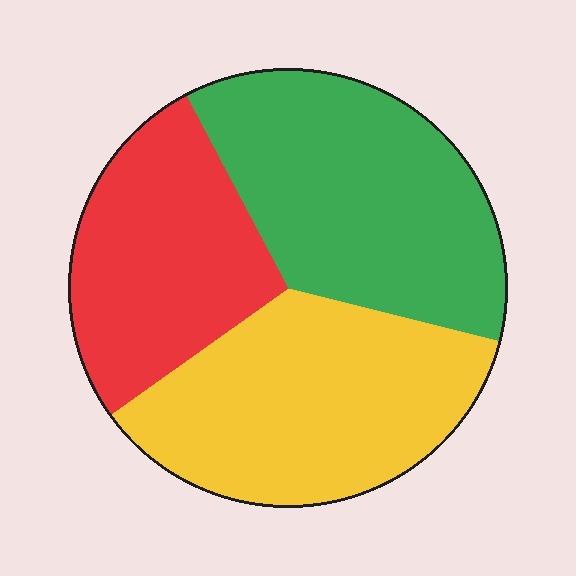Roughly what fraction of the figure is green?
Green takes up about three eighths (3/8) of the figure.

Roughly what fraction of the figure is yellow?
Yellow covers about 35% of the figure.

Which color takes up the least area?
Red, at roughly 25%.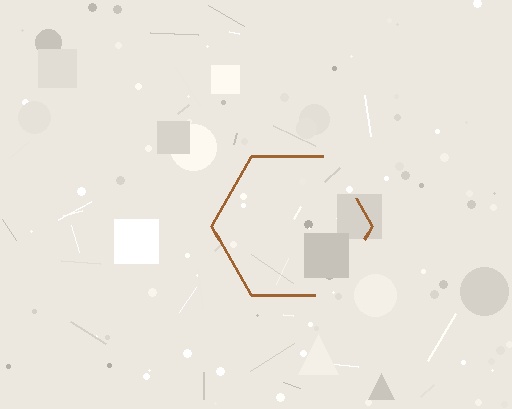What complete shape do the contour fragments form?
The contour fragments form a hexagon.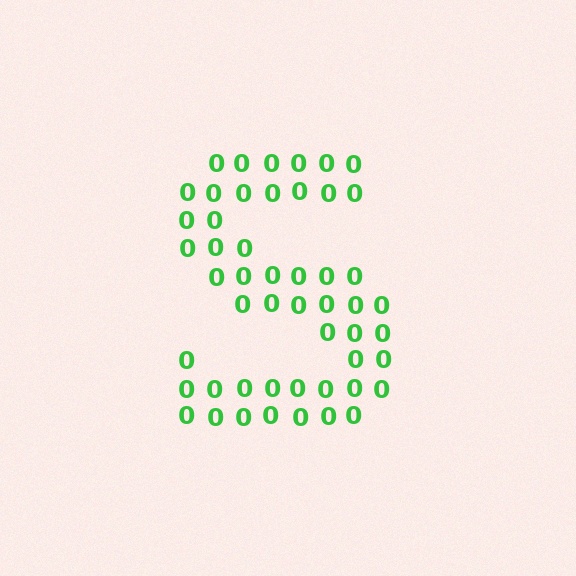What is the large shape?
The large shape is the letter S.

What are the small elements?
The small elements are digit 0's.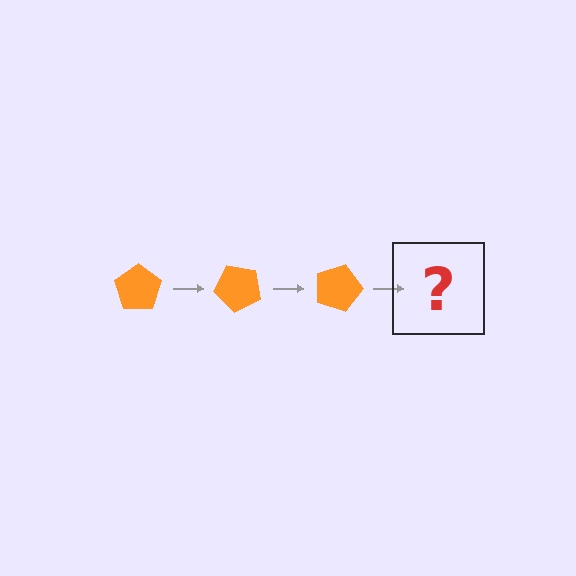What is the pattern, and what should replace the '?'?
The pattern is that the pentagon rotates 45 degrees each step. The '?' should be an orange pentagon rotated 135 degrees.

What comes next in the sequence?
The next element should be an orange pentagon rotated 135 degrees.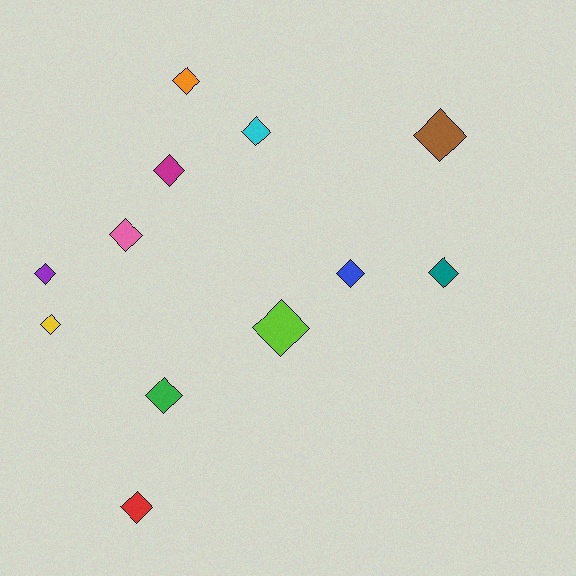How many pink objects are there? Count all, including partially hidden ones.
There is 1 pink object.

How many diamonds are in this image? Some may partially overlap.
There are 12 diamonds.